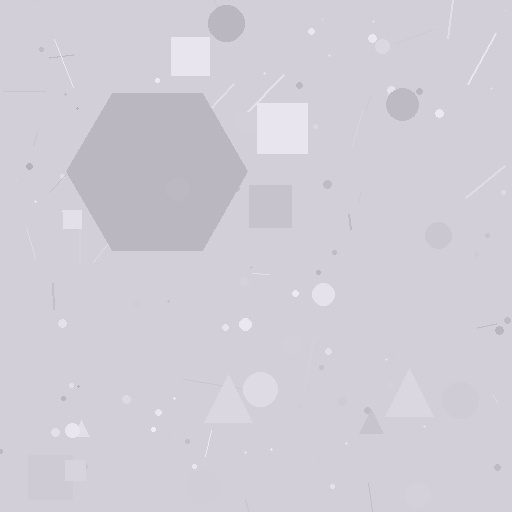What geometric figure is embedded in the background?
A hexagon is embedded in the background.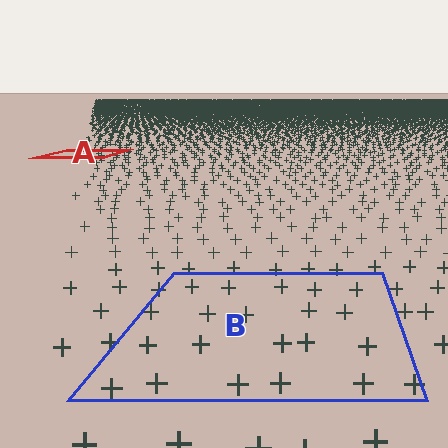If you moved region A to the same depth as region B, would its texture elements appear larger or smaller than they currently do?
They would appear larger. At a closer depth, the same texture elements are projected at a bigger on-screen size.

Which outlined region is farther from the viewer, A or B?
Region A is farther from the viewer — the texture elements inside it appear smaller and more densely packed.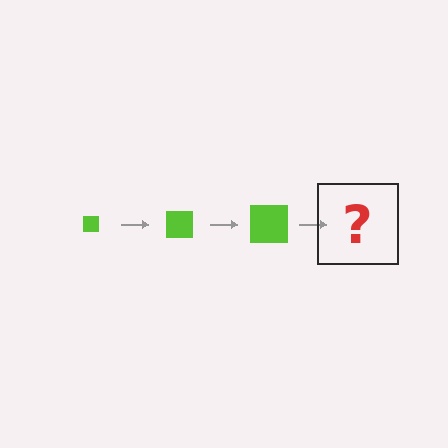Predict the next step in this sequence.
The next step is a lime square, larger than the previous one.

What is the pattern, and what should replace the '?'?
The pattern is that the square gets progressively larger each step. The '?' should be a lime square, larger than the previous one.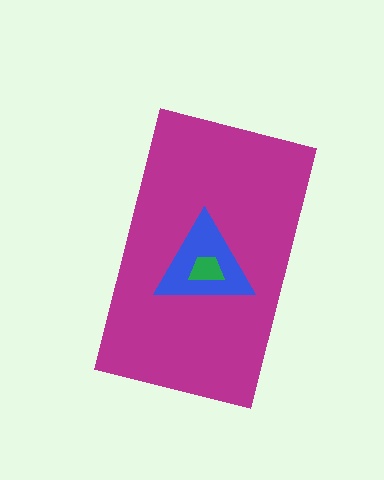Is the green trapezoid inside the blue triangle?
Yes.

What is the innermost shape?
The green trapezoid.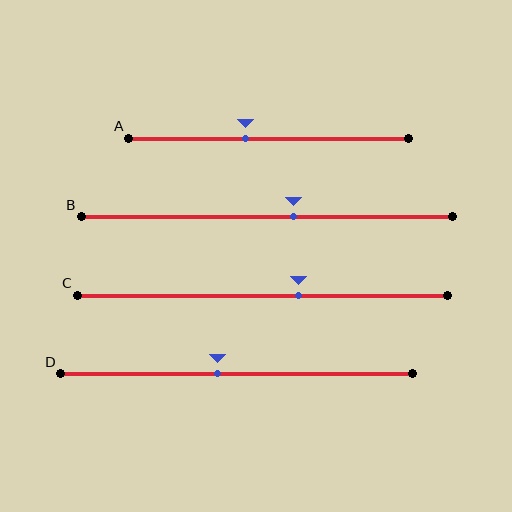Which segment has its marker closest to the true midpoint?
Segment D has its marker closest to the true midpoint.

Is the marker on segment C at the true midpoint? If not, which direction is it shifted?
No, the marker on segment C is shifted to the right by about 10% of the segment length.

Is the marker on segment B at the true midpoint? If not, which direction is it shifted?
No, the marker on segment B is shifted to the right by about 7% of the segment length.